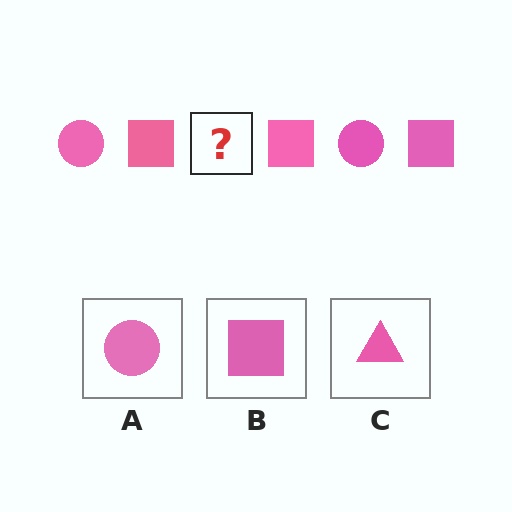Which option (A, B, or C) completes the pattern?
A.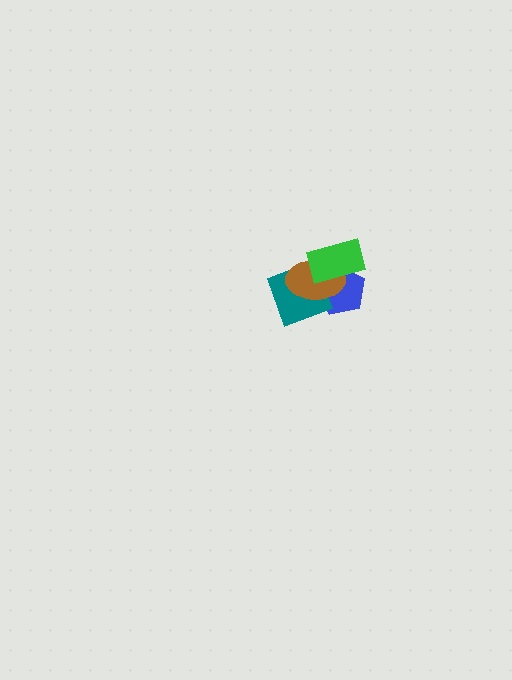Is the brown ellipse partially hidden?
Yes, it is partially covered by another shape.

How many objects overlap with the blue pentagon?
3 objects overlap with the blue pentagon.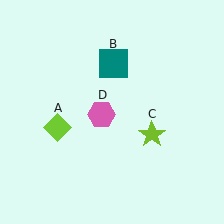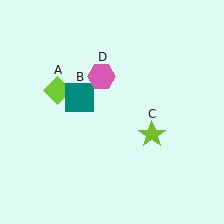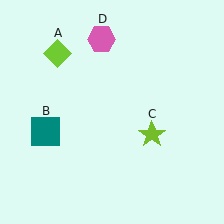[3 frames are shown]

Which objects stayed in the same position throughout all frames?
Lime star (object C) remained stationary.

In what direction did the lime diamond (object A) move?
The lime diamond (object A) moved up.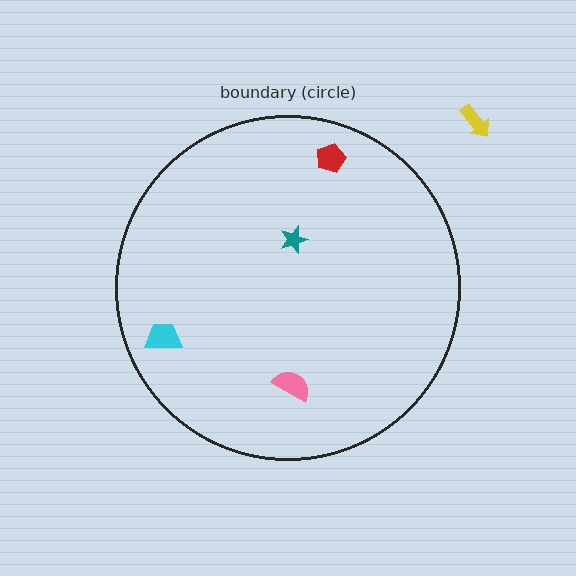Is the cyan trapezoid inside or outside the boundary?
Inside.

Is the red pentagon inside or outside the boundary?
Inside.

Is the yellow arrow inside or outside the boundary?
Outside.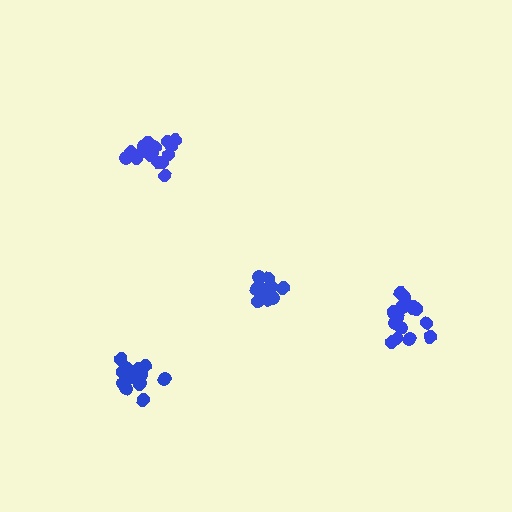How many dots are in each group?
Group 1: 15 dots, Group 2: 19 dots, Group 3: 18 dots, Group 4: 16 dots (68 total).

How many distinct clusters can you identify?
There are 4 distinct clusters.